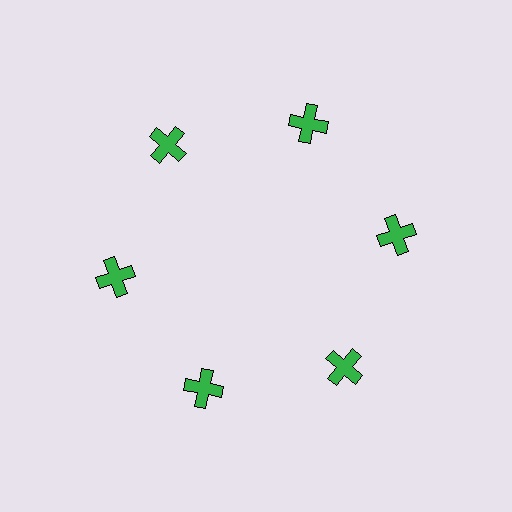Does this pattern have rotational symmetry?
Yes, this pattern has 6-fold rotational symmetry. It looks the same after rotating 60 degrees around the center.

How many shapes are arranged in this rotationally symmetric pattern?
There are 6 shapes, arranged in 6 groups of 1.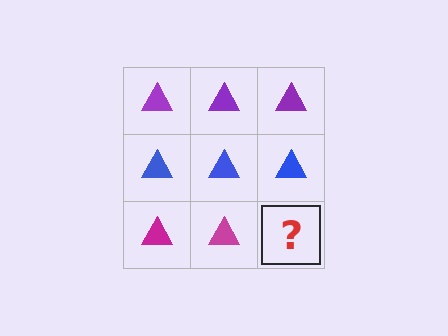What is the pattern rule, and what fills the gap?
The rule is that each row has a consistent color. The gap should be filled with a magenta triangle.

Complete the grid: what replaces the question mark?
The question mark should be replaced with a magenta triangle.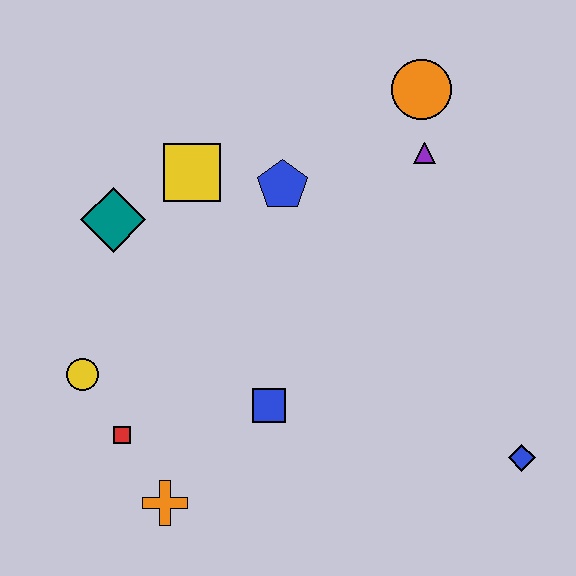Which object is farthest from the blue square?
The orange circle is farthest from the blue square.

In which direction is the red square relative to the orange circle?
The red square is below the orange circle.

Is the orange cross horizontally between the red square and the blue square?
Yes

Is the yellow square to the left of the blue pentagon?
Yes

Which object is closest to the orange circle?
The purple triangle is closest to the orange circle.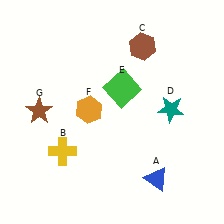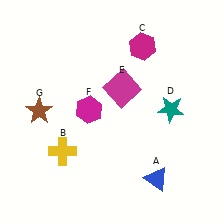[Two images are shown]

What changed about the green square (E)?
In Image 1, E is green. In Image 2, it changed to magenta.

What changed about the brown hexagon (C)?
In Image 1, C is brown. In Image 2, it changed to magenta.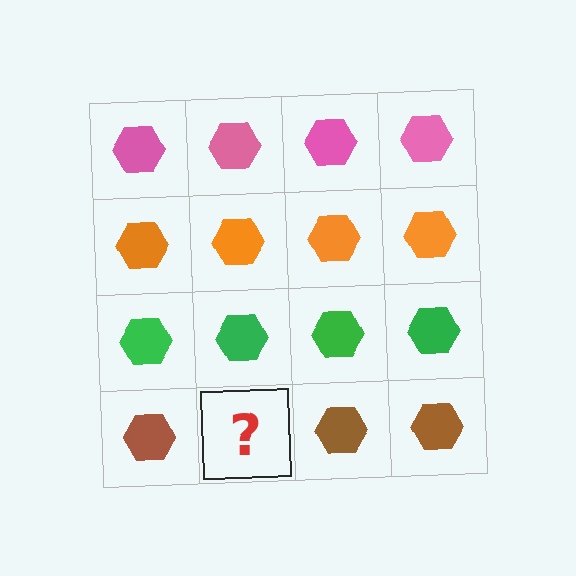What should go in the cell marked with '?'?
The missing cell should contain a brown hexagon.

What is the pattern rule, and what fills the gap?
The rule is that each row has a consistent color. The gap should be filled with a brown hexagon.